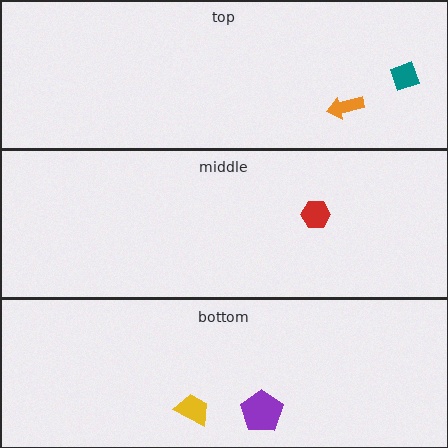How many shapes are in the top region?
2.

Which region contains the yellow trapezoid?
The bottom region.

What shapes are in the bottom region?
The yellow trapezoid, the purple pentagon.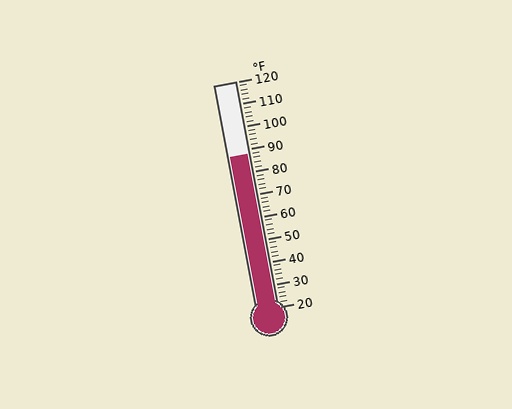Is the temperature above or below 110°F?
The temperature is below 110°F.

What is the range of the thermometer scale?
The thermometer scale ranges from 20°F to 120°F.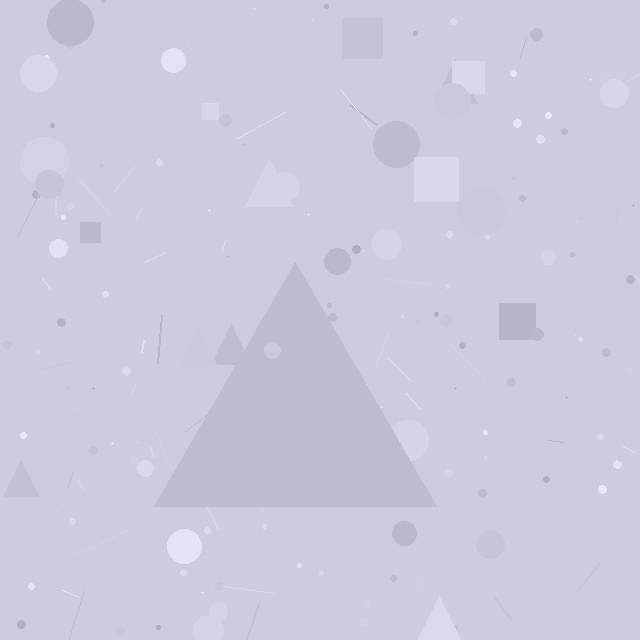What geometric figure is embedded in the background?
A triangle is embedded in the background.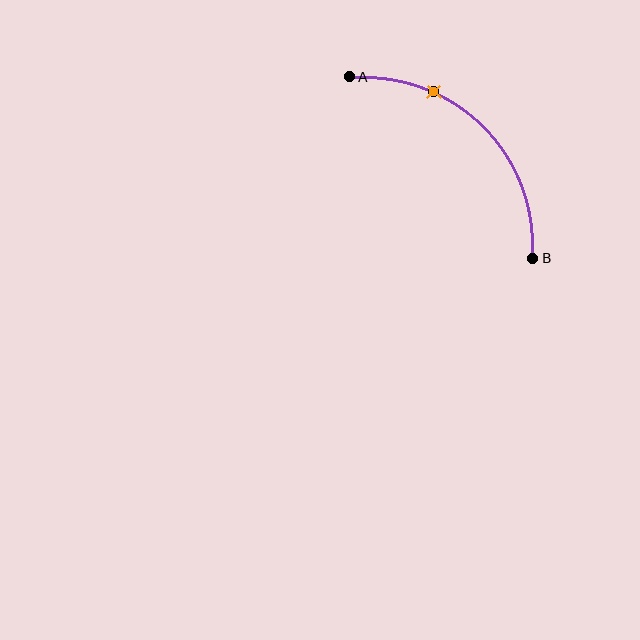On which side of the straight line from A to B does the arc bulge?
The arc bulges above and to the right of the straight line connecting A and B.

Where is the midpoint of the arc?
The arc midpoint is the point on the curve farthest from the straight line joining A and B. It sits above and to the right of that line.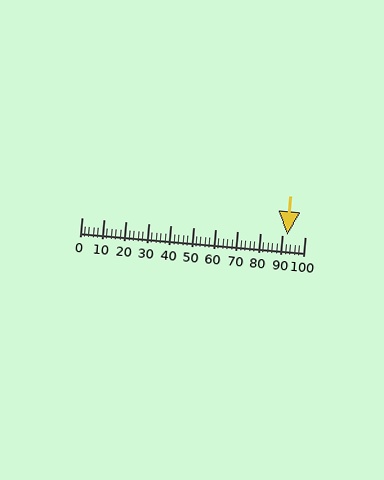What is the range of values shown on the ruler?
The ruler shows values from 0 to 100.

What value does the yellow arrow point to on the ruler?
The yellow arrow points to approximately 92.